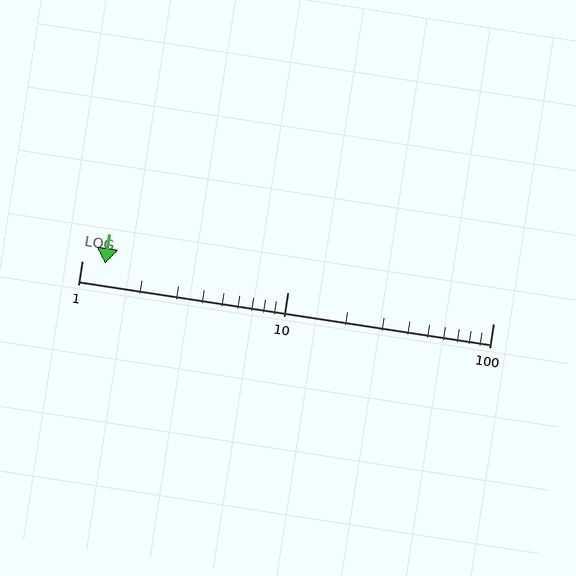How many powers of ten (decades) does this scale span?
The scale spans 2 decades, from 1 to 100.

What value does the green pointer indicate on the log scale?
The pointer indicates approximately 1.3.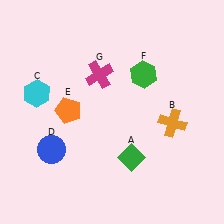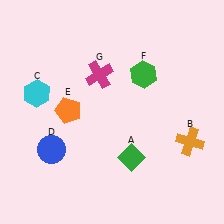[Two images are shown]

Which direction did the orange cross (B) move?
The orange cross (B) moved down.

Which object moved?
The orange cross (B) moved down.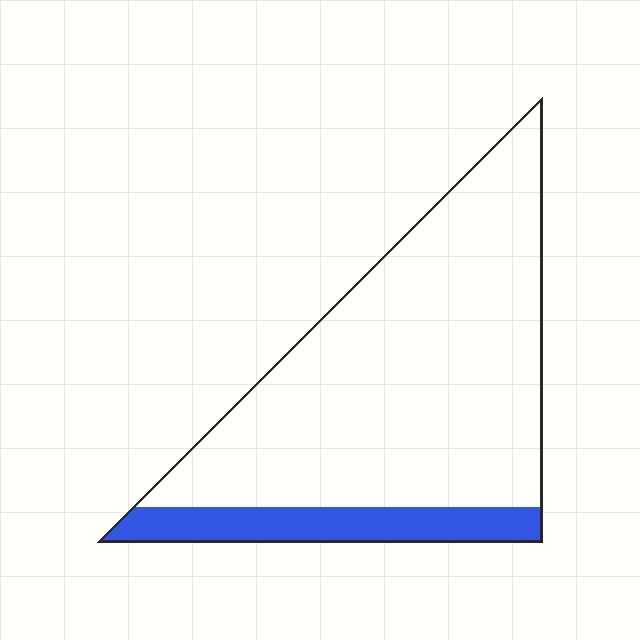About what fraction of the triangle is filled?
About one sixth (1/6).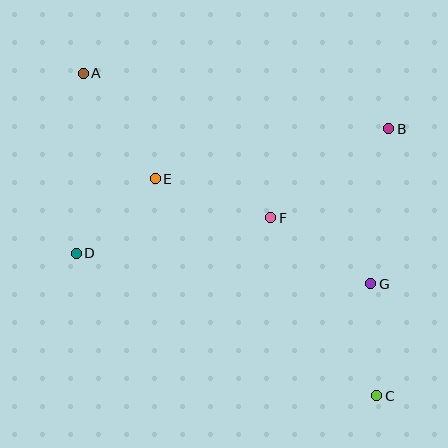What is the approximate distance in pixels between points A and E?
The distance between A and E is approximately 128 pixels.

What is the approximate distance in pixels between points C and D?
The distance between C and D is approximately 333 pixels.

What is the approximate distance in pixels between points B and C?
The distance between B and C is approximately 267 pixels.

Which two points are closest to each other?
Points D and E are closest to each other.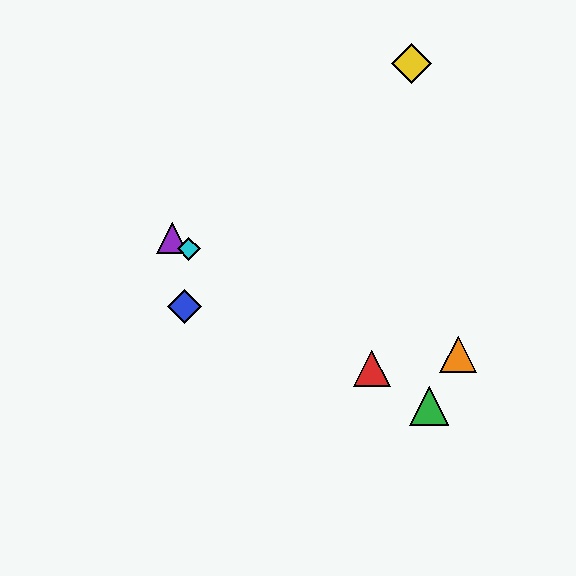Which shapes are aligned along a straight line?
The red triangle, the green triangle, the purple triangle, the cyan diamond are aligned along a straight line.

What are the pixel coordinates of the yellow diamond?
The yellow diamond is at (411, 64).